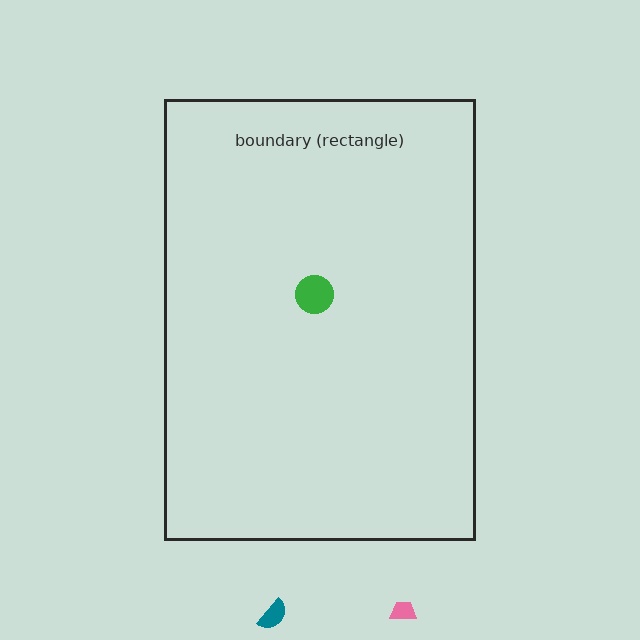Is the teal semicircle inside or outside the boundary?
Outside.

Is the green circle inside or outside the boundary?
Inside.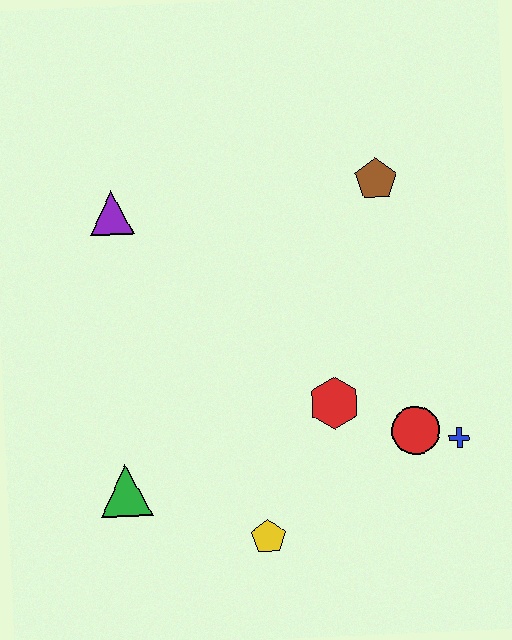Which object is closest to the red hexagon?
The red circle is closest to the red hexagon.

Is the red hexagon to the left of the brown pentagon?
Yes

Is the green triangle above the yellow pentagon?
Yes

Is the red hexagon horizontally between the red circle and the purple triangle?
Yes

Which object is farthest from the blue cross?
The purple triangle is farthest from the blue cross.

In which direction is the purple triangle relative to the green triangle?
The purple triangle is above the green triangle.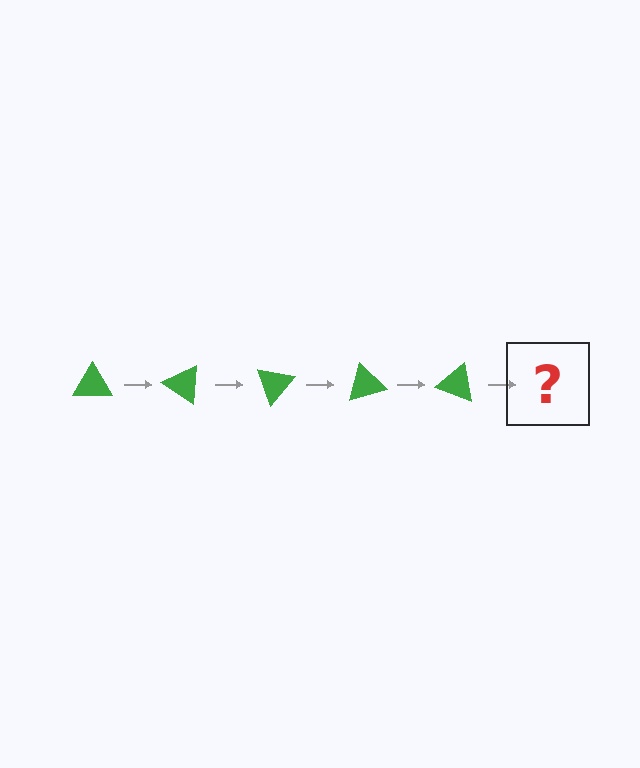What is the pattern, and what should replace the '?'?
The pattern is that the triangle rotates 35 degrees each step. The '?' should be a green triangle rotated 175 degrees.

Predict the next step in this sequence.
The next step is a green triangle rotated 175 degrees.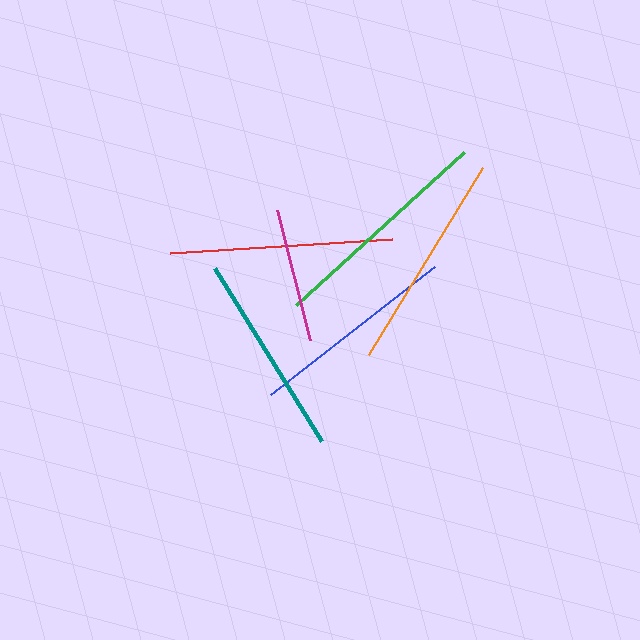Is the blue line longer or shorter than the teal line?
The blue line is longer than the teal line.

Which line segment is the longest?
The green line is the longest at approximately 227 pixels.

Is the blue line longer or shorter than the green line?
The green line is longer than the blue line.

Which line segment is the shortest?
The magenta line is the shortest at approximately 133 pixels.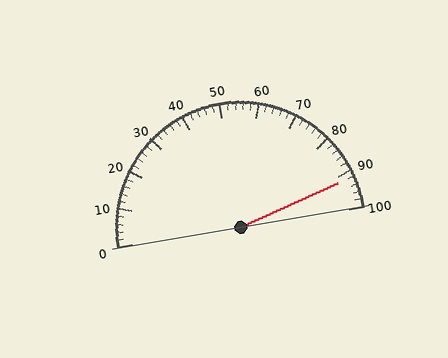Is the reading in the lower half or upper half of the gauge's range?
The reading is in the upper half of the range (0 to 100).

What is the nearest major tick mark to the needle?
The nearest major tick mark is 90.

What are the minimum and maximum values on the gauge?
The gauge ranges from 0 to 100.